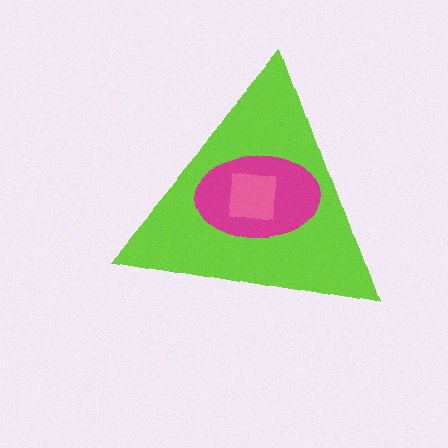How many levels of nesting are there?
3.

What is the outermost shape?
The lime triangle.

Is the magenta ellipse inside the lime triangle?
Yes.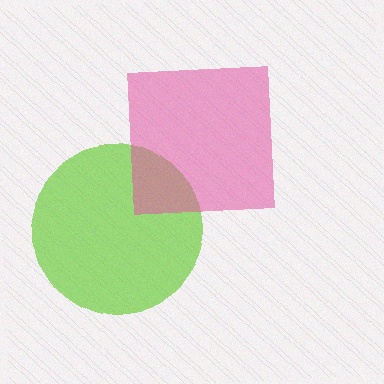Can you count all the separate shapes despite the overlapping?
Yes, there are 2 separate shapes.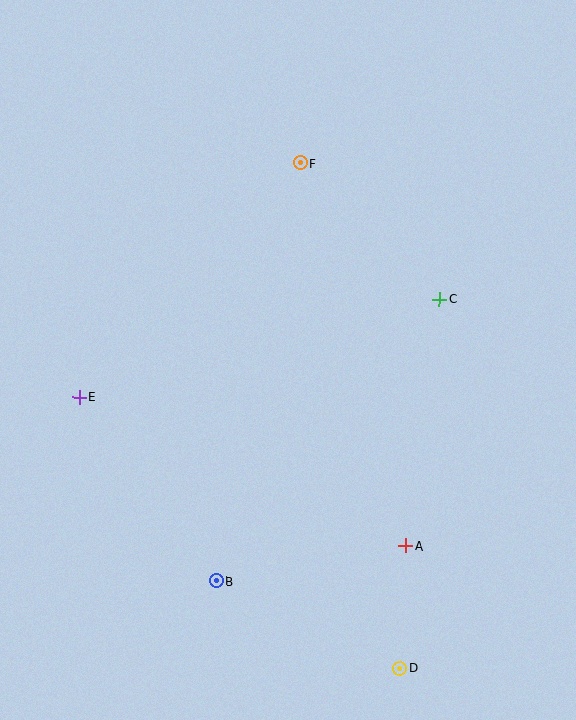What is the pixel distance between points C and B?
The distance between C and B is 359 pixels.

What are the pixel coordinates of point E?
Point E is at (79, 397).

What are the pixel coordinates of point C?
Point C is at (439, 299).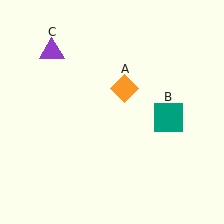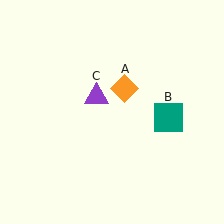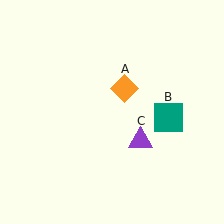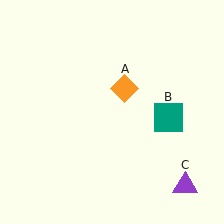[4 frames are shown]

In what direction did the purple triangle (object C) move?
The purple triangle (object C) moved down and to the right.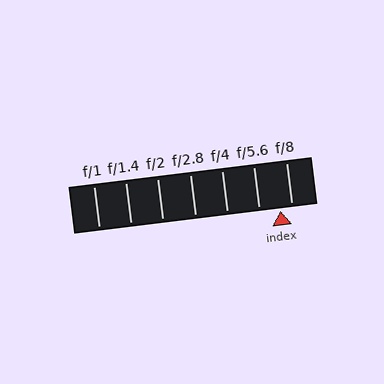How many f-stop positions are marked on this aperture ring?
There are 7 f-stop positions marked.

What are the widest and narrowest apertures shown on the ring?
The widest aperture shown is f/1 and the narrowest is f/8.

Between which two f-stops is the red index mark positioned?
The index mark is between f/5.6 and f/8.